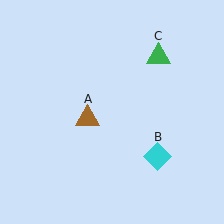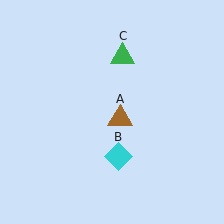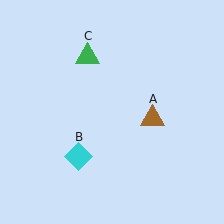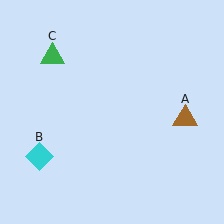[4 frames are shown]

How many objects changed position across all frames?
3 objects changed position: brown triangle (object A), cyan diamond (object B), green triangle (object C).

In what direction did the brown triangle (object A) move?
The brown triangle (object A) moved right.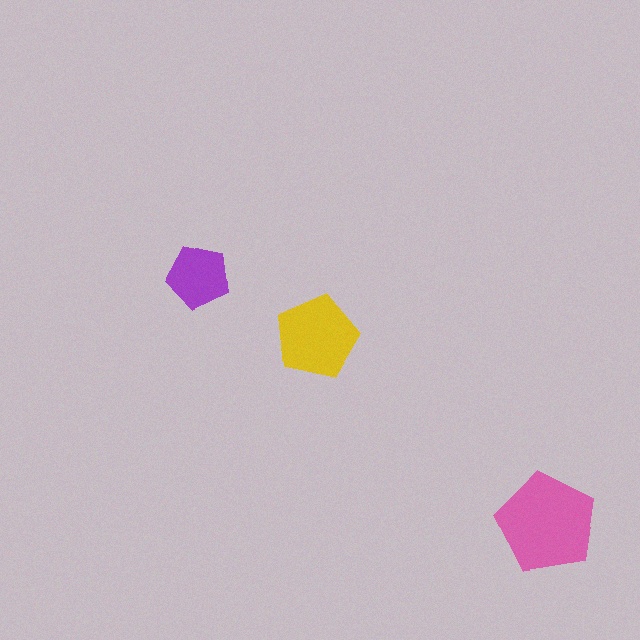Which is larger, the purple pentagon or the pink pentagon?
The pink one.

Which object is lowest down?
The pink pentagon is bottommost.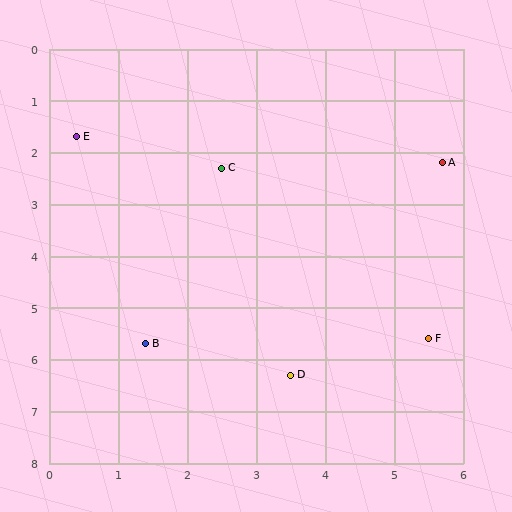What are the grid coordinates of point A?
Point A is at approximately (5.7, 2.2).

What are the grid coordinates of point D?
Point D is at approximately (3.5, 6.3).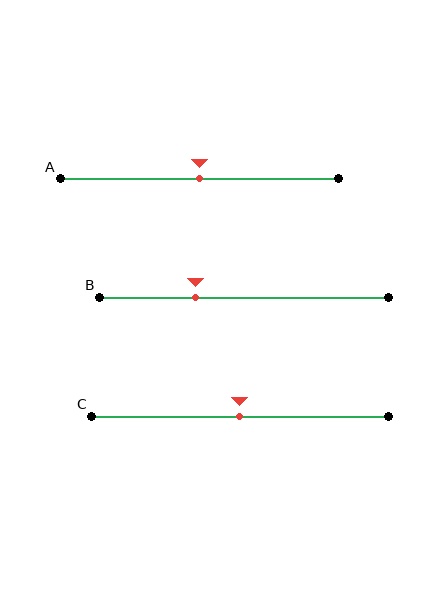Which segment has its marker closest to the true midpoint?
Segment A has its marker closest to the true midpoint.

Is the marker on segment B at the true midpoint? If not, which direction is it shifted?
No, the marker on segment B is shifted to the left by about 17% of the segment length.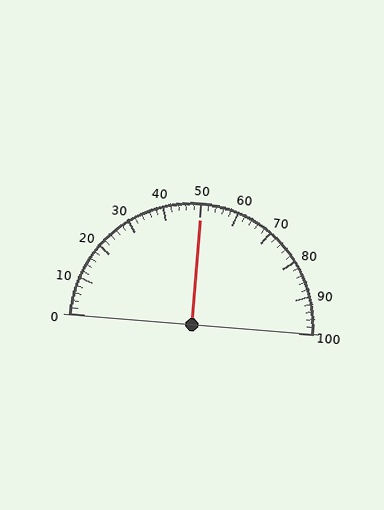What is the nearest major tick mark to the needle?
The nearest major tick mark is 50.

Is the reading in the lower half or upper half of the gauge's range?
The reading is in the upper half of the range (0 to 100).